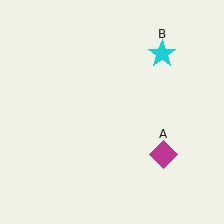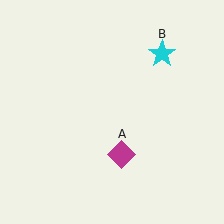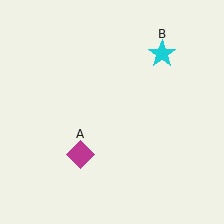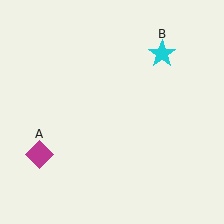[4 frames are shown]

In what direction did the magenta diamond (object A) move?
The magenta diamond (object A) moved left.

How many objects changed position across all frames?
1 object changed position: magenta diamond (object A).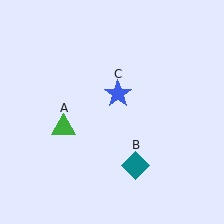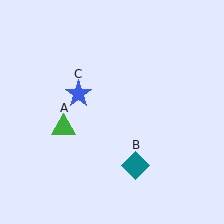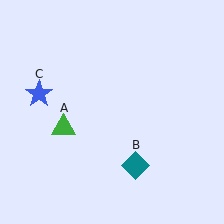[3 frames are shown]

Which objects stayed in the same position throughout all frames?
Green triangle (object A) and teal diamond (object B) remained stationary.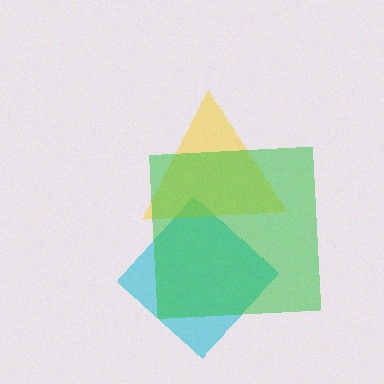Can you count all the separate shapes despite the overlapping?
Yes, there are 3 separate shapes.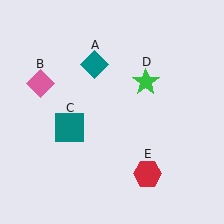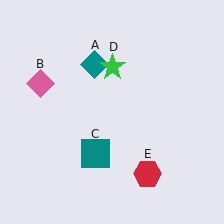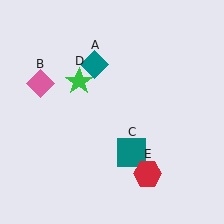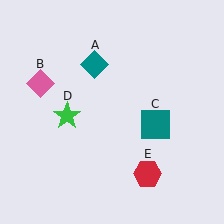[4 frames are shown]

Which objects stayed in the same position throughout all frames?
Teal diamond (object A) and pink diamond (object B) and red hexagon (object E) remained stationary.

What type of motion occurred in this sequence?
The teal square (object C), green star (object D) rotated counterclockwise around the center of the scene.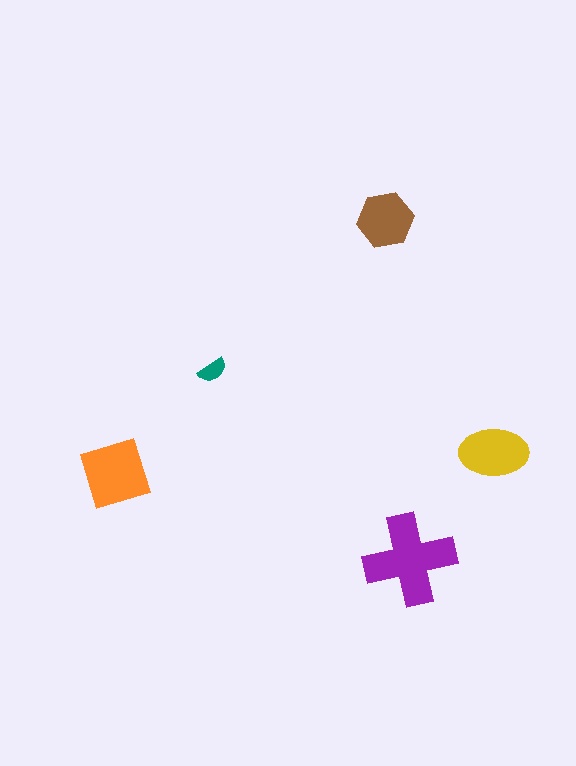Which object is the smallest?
The teal semicircle.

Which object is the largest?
The purple cross.